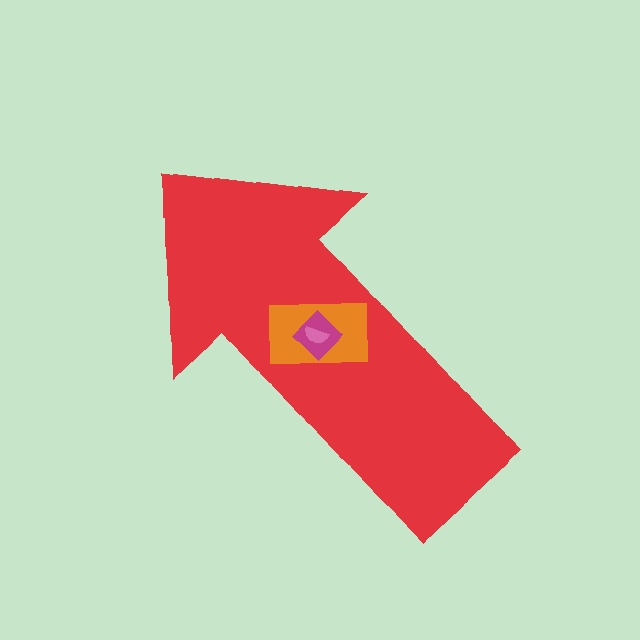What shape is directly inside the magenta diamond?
The pink semicircle.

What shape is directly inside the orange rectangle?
The magenta diamond.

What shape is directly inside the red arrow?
The orange rectangle.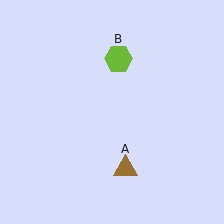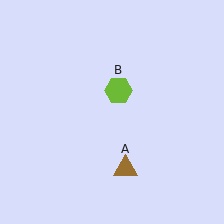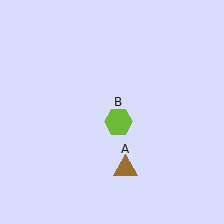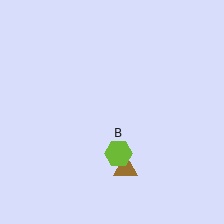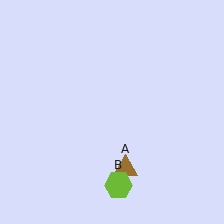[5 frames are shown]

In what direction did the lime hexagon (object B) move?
The lime hexagon (object B) moved down.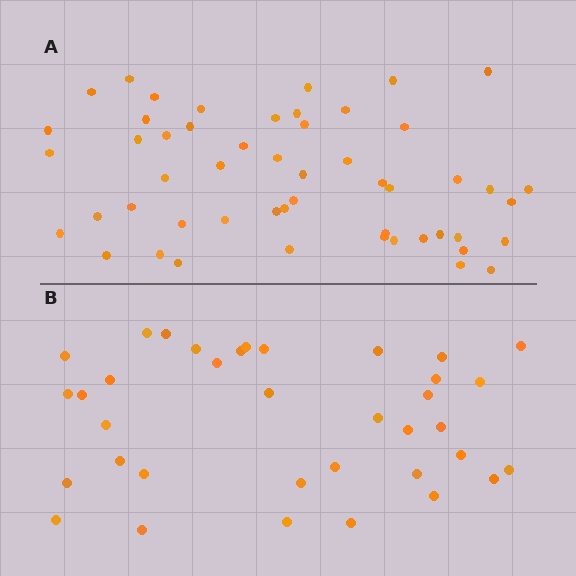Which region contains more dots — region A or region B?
Region A (the top region) has more dots.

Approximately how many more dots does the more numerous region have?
Region A has approximately 15 more dots than region B.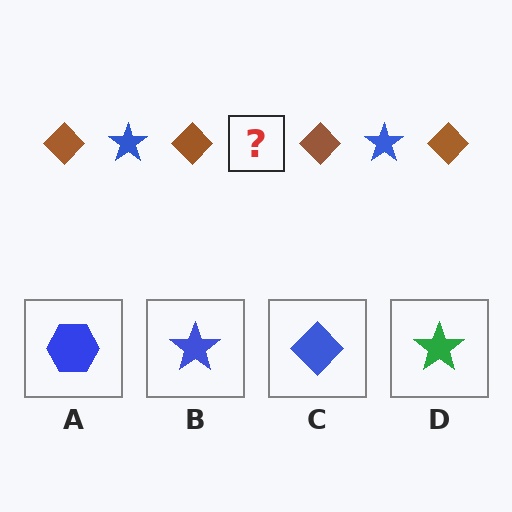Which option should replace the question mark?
Option B.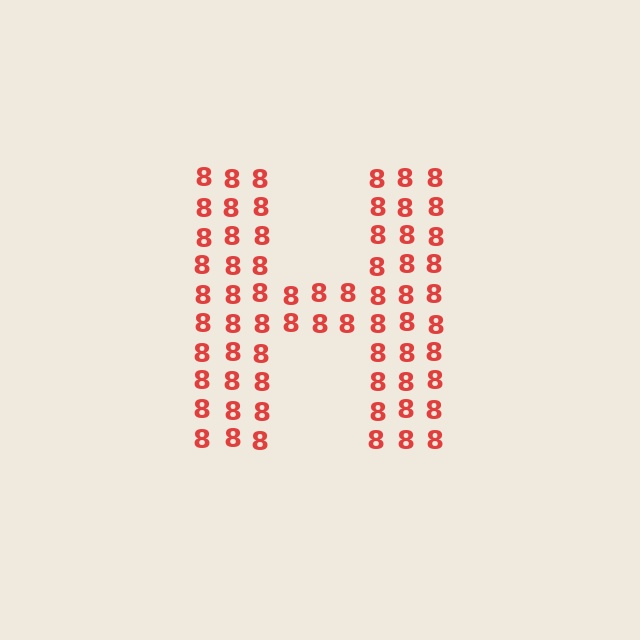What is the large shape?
The large shape is the letter H.